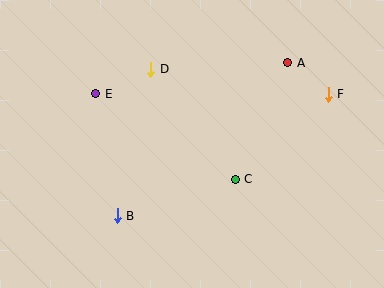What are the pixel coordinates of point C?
Point C is at (235, 179).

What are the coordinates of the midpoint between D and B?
The midpoint between D and B is at (134, 142).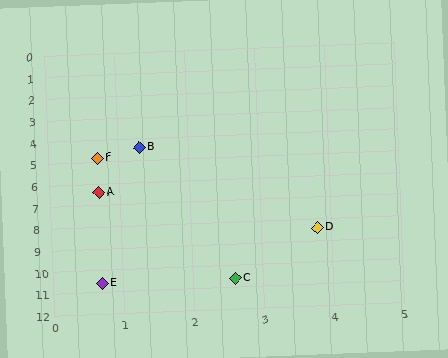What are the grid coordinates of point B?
Point B is at approximately (1.3, 4.4).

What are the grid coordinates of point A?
Point A is at approximately (0.7, 6.4).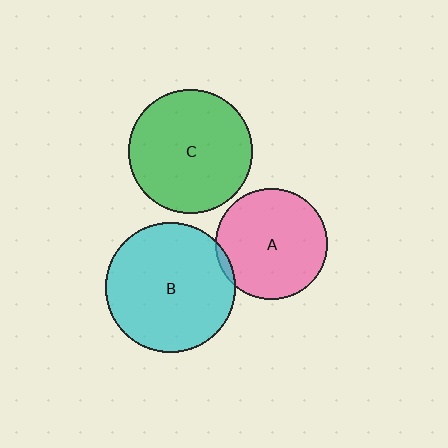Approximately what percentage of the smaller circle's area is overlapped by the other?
Approximately 5%.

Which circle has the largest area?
Circle B (cyan).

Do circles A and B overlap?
Yes.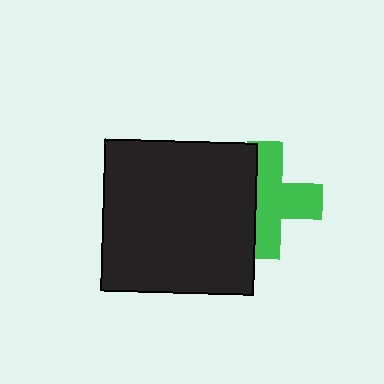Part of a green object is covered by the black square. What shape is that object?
It is a cross.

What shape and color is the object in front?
The object in front is a black square.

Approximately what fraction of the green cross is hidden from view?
Roughly 39% of the green cross is hidden behind the black square.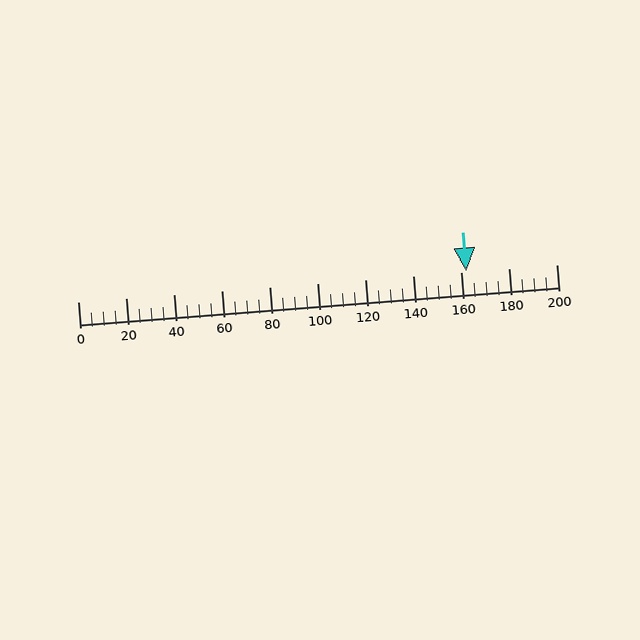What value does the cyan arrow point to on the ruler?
The cyan arrow points to approximately 162.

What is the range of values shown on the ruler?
The ruler shows values from 0 to 200.